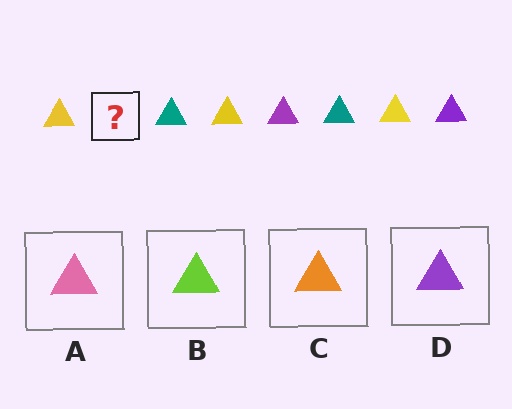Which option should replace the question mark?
Option D.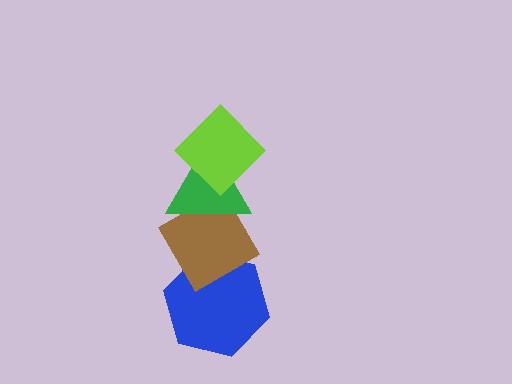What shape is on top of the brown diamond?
The green triangle is on top of the brown diamond.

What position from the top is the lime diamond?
The lime diamond is 1st from the top.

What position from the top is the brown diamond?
The brown diamond is 3rd from the top.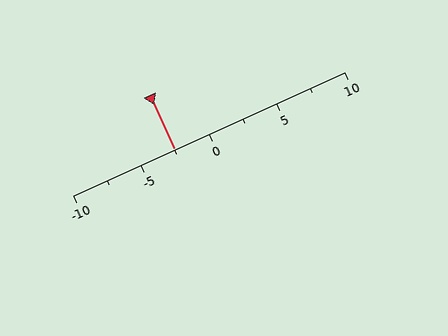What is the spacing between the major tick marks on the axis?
The major ticks are spaced 5 apart.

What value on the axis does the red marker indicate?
The marker indicates approximately -2.5.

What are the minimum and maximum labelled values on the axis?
The axis runs from -10 to 10.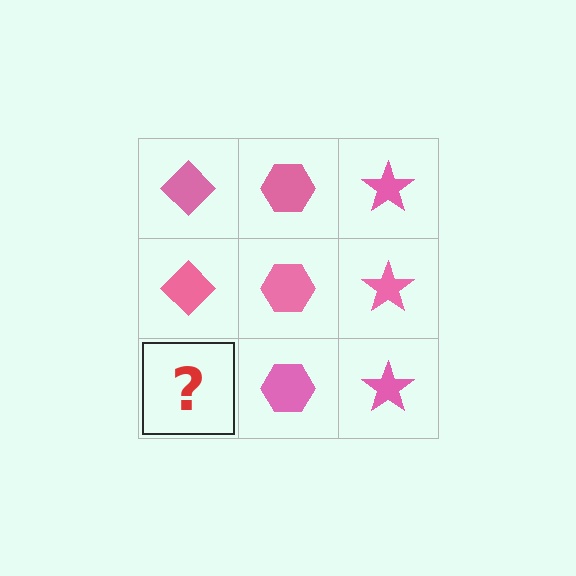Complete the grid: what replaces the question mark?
The question mark should be replaced with a pink diamond.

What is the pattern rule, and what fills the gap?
The rule is that each column has a consistent shape. The gap should be filled with a pink diamond.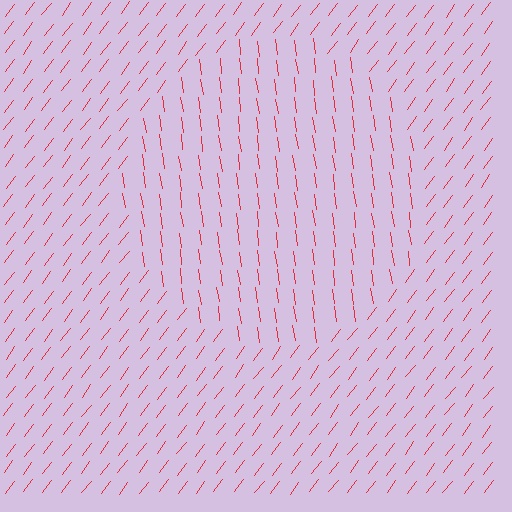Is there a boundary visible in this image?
Yes, there is a texture boundary formed by a change in line orientation.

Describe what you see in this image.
The image is filled with small red line segments. A circle region in the image has lines oriented differently from the surrounding lines, creating a visible texture boundary.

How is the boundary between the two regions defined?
The boundary is defined purely by a change in line orientation (approximately 45 degrees difference). All lines are the same color and thickness.